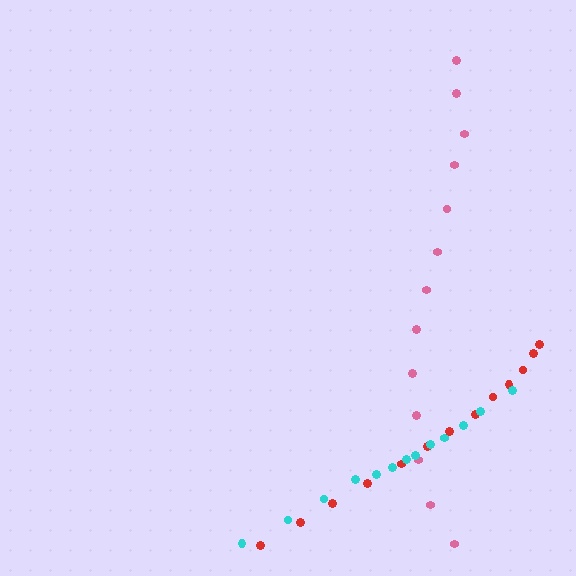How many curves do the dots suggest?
There are 3 distinct paths.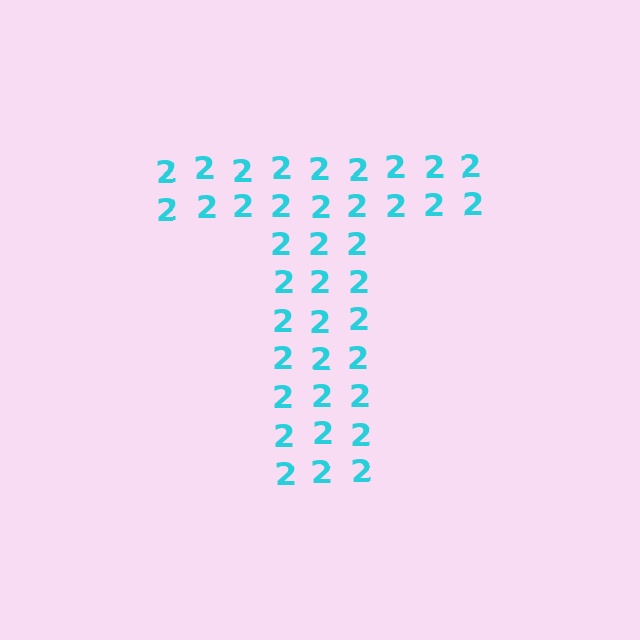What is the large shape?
The large shape is the letter T.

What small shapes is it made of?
It is made of small digit 2's.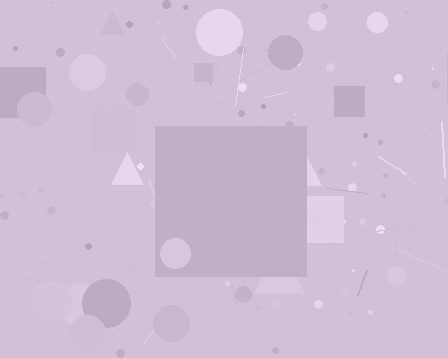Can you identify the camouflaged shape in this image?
The camouflaged shape is a square.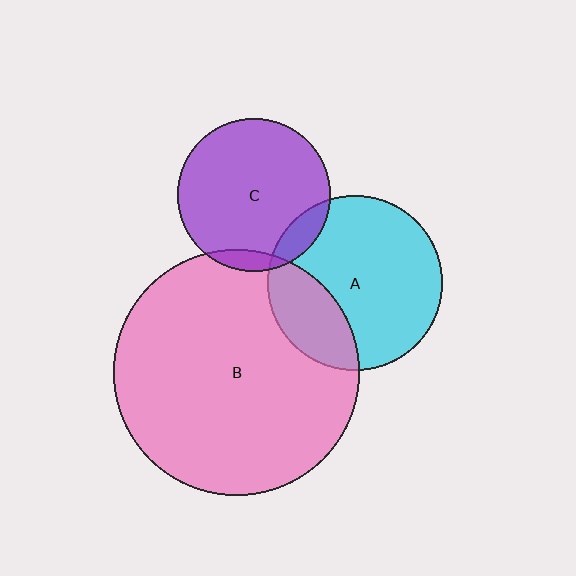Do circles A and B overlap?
Yes.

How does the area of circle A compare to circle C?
Approximately 1.3 times.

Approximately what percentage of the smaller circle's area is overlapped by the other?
Approximately 25%.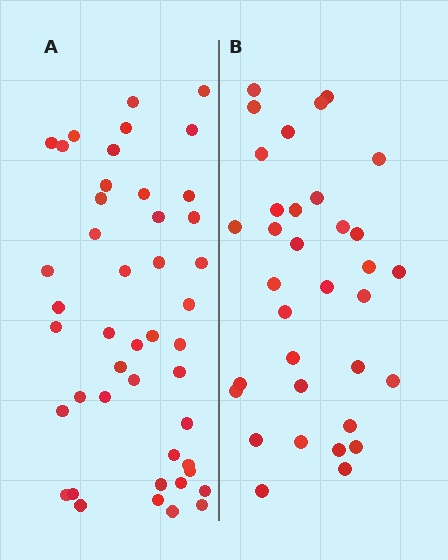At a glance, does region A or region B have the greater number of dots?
Region A (the left region) has more dots.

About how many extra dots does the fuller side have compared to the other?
Region A has roughly 12 or so more dots than region B.